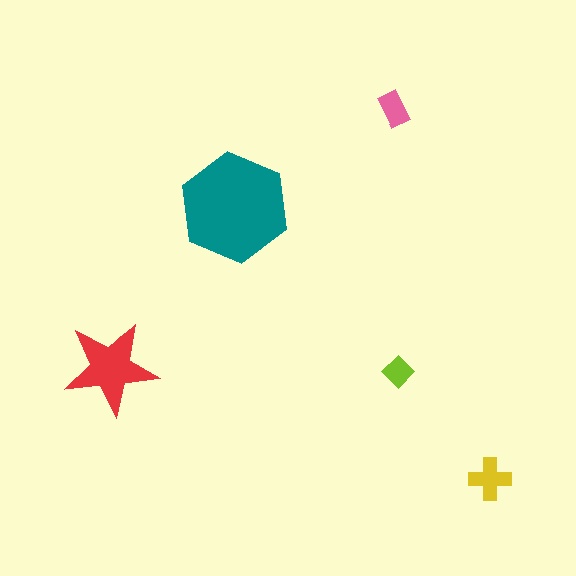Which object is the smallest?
The lime diamond.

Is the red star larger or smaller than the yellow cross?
Larger.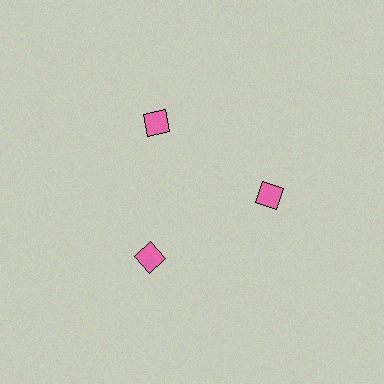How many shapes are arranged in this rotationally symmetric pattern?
There are 3 shapes, arranged in 3 groups of 1.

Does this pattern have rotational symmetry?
Yes, this pattern has 3-fold rotational symmetry. It looks the same after rotating 120 degrees around the center.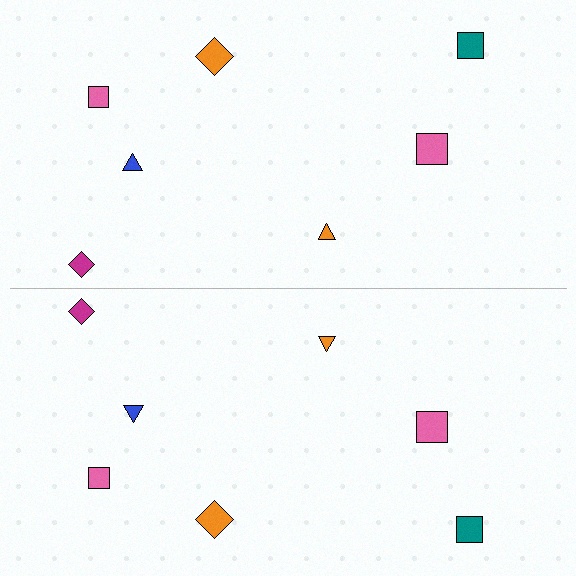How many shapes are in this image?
There are 14 shapes in this image.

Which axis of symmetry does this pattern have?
The pattern has a horizontal axis of symmetry running through the center of the image.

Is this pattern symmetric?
Yes, this pattern has bilateral (reflection) symmetry.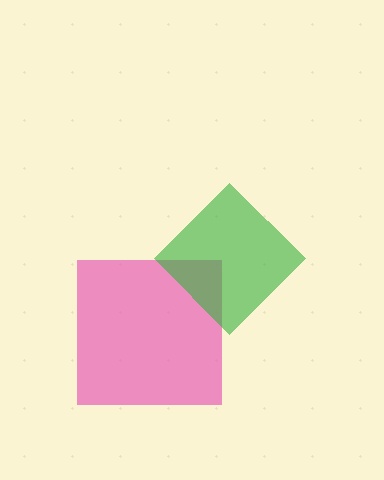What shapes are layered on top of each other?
The layered shapes are: a pink square, a green diamond.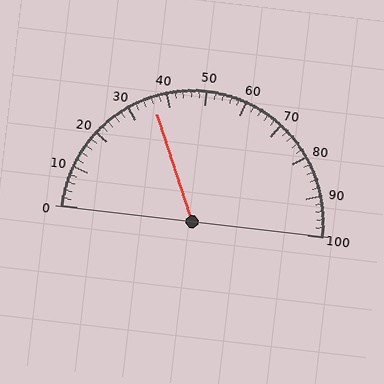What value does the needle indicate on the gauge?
The needle indicates approximately 36.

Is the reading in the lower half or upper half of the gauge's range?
The reading is in the lower half of the range (0 to 100).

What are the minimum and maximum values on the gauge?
The gauge ranges from 0 to 100.